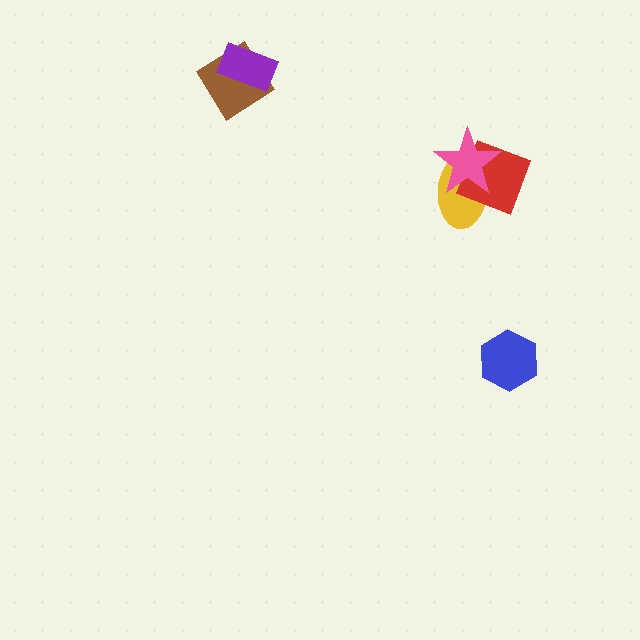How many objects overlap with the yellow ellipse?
2 objects overlap with the yellow ellipse.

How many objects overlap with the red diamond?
2 objects overlap with the red diamond.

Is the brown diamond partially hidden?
Yes, it is partially covered by another shape.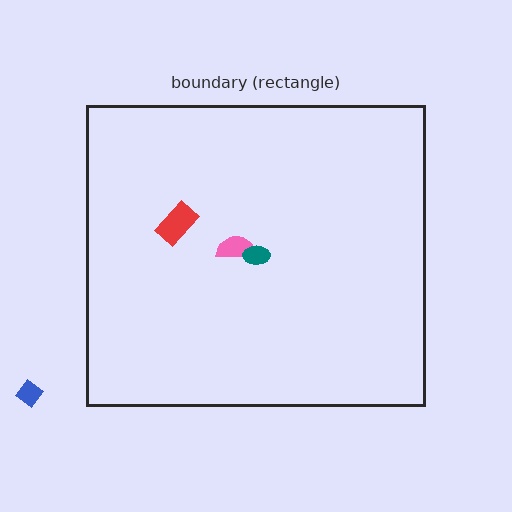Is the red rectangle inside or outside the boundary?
Inside.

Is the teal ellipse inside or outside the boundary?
Inside.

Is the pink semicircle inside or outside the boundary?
Inside.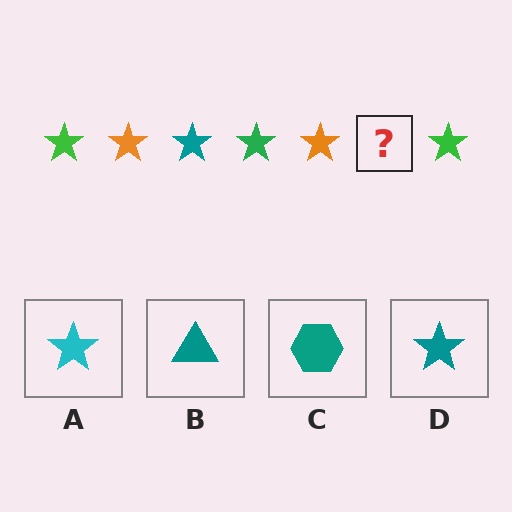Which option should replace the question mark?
Option D.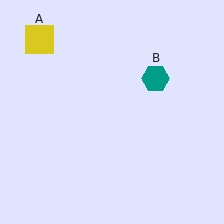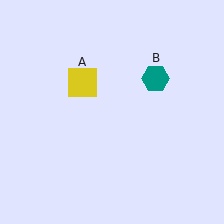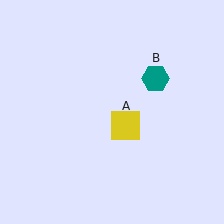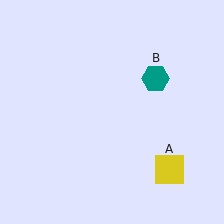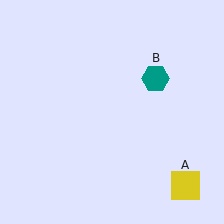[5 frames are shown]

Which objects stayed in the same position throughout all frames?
Teal hexagon (object B) remained stationary.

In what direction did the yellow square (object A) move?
The yellow square (object A) moved down and to the right.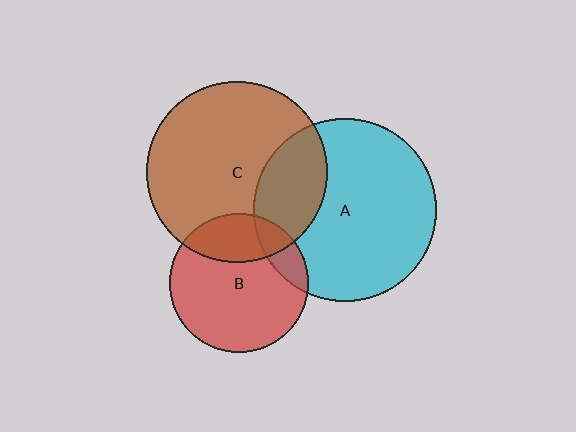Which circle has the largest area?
Circle A (cyan).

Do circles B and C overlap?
Yes.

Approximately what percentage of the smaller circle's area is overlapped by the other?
Approximately 25%.